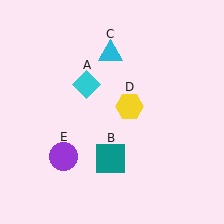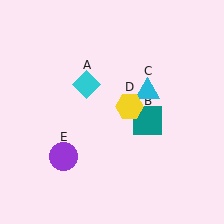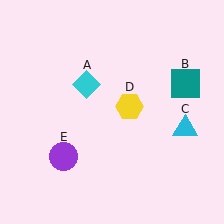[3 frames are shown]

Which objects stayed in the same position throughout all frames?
Cyan diamond (object A) and yellow hexagon (object D) and purple circle (object E) remained stationary.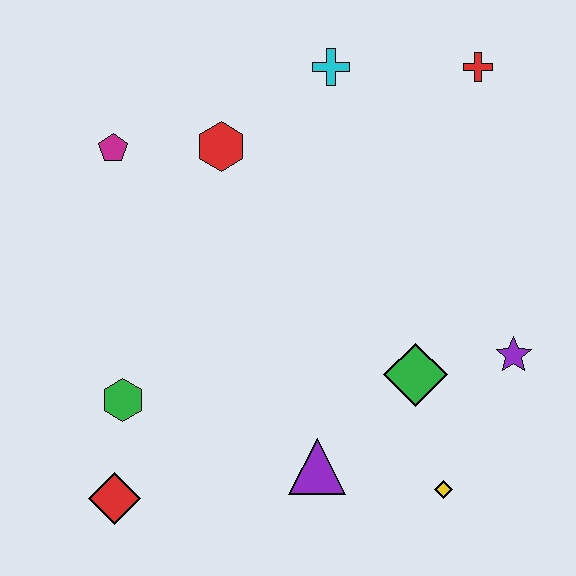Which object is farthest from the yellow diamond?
The magenta pentagon is farthest from the yellow diamond.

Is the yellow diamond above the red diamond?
Yes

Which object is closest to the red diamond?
The green hexagon is closest to the red diamond.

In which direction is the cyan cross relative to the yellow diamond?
The cyan cross is above the yellow diamond.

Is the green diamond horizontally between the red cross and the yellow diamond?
No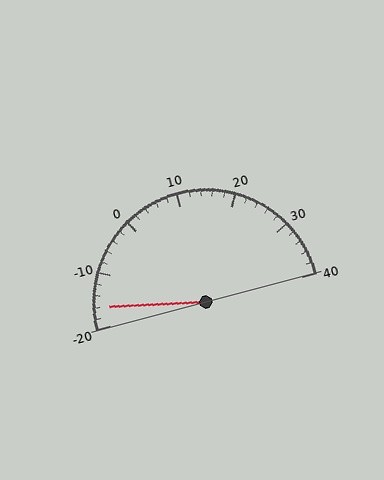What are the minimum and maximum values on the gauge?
The gauge ranges from -20 to 40.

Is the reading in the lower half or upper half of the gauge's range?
The reading is in the lower half of the range (-20 to 40).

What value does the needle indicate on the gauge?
The needle indicates approximately -16.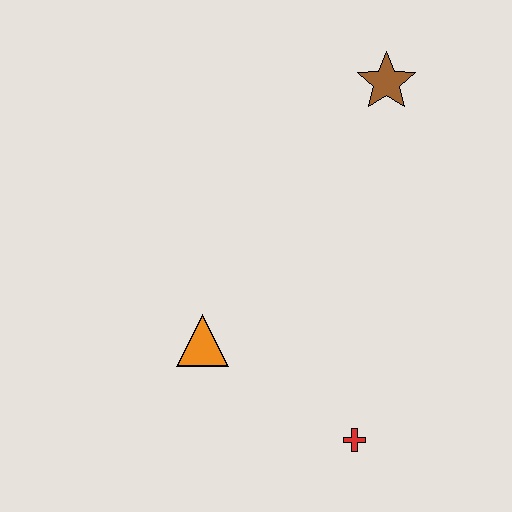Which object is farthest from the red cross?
The brown star is farthest from the red cross.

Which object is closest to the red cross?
The orange triangle is closest to the red cross.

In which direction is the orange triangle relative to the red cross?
The orange triangle is to the left of the red cross.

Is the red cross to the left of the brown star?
Yes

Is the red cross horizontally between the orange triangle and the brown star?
Yes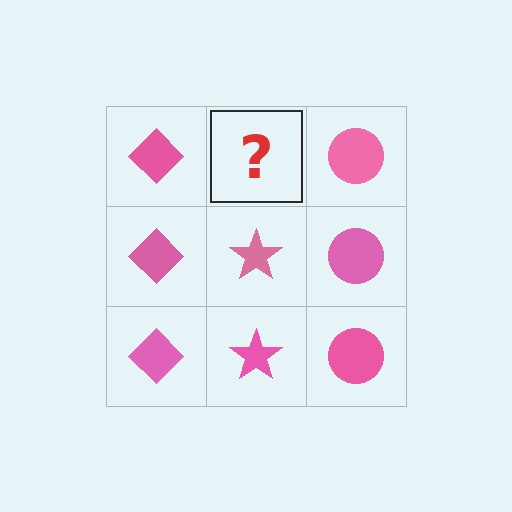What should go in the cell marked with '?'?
The missing cell should contain a pink star.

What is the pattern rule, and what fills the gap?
The rule is that each column has a consistent shape. The gap should be filled with a pink star.